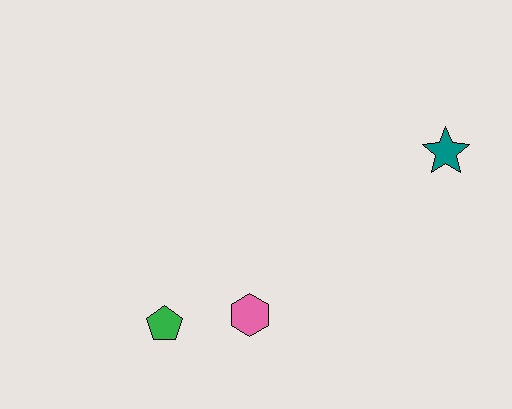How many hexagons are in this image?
There is 1 hexagon.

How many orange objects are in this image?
There are no orange objects.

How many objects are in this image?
There are 3 objects.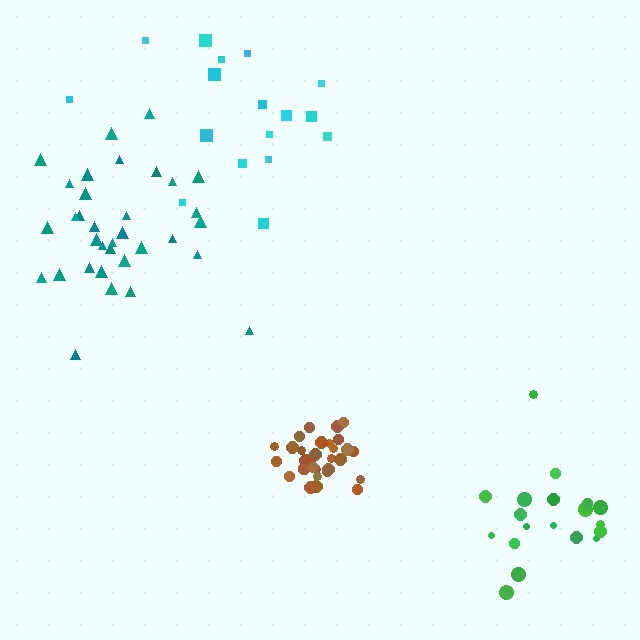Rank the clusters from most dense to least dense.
brown, teal, green, cyan.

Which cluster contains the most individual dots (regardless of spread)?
Teal (34).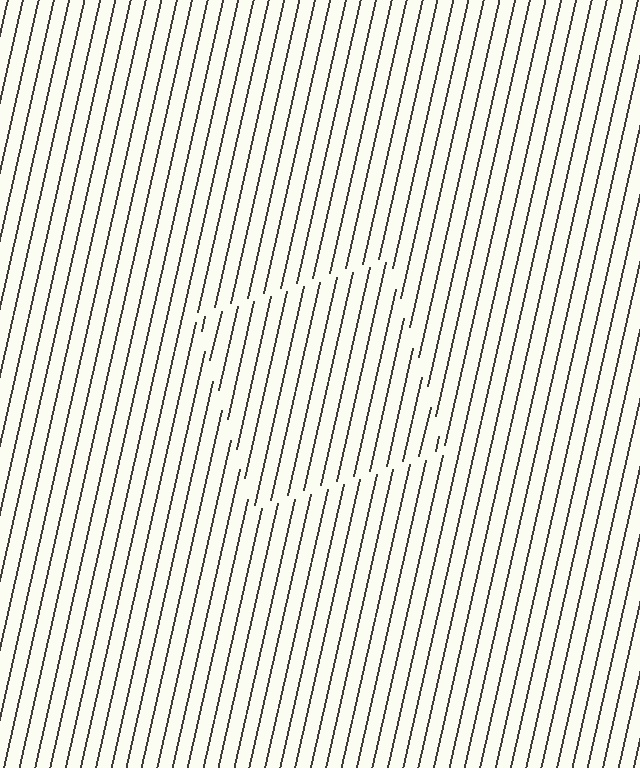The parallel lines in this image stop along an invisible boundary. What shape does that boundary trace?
An illusory square. The interior of the shape contains the same grating, shifted by half a period — the contour is defined by the phase discontinuity where line-ends from the inner and outer gratings abut.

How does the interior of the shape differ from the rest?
The interior of the shape contains the same grating, shifted by half a period — the contour is defined by the phase discontinuity where line-ends from the inner and outer gratings abut.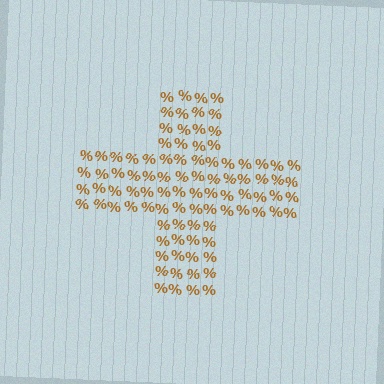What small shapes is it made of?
It is made of small percent signs.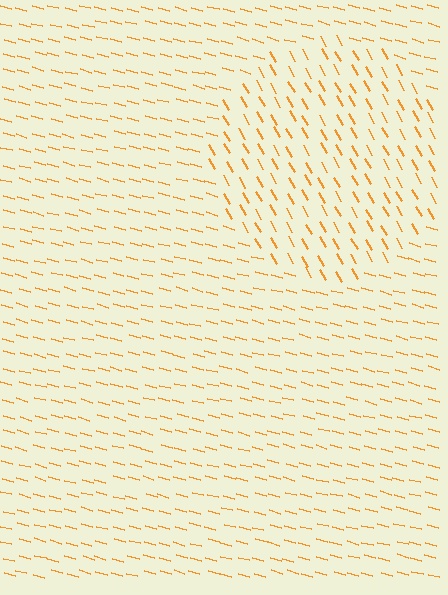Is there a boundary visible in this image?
Yes, there is a texture boundary formed by a change in line orientation.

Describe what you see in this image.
The image is filled with small orange line segments. A circle region in the image has lines oriented differently from the surrounding lines, creating a visible texture boundary.